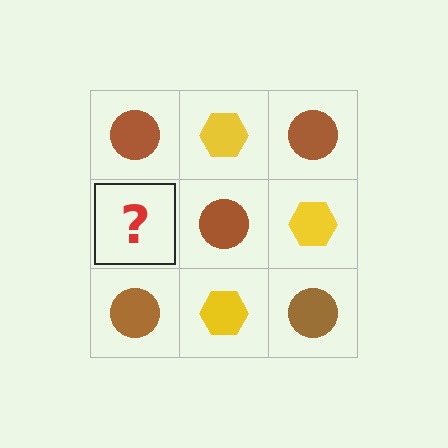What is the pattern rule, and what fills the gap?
The rule is that it alternates brown circle and yellow hexagon in a checkerboard pattern. The gap should be filled with a yellow hexagon.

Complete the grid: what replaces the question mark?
The question mark should be replaced with a yellow hexagon.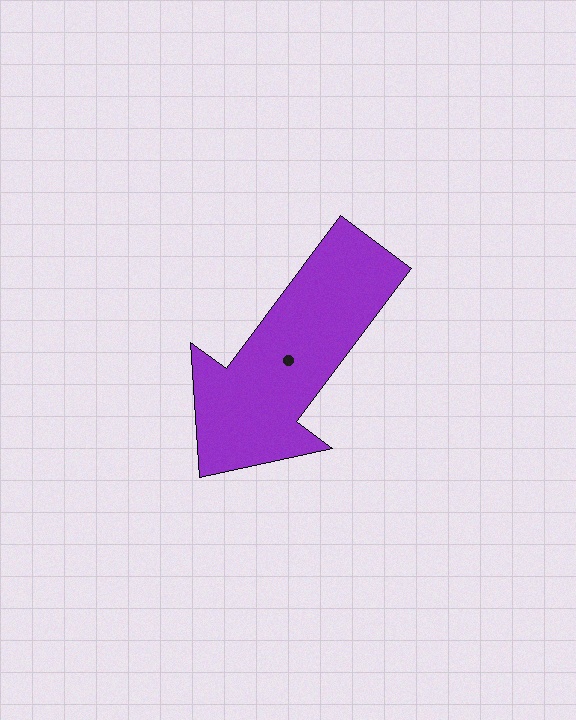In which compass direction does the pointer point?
Southwest.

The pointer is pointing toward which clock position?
Roughly 7 o'clock.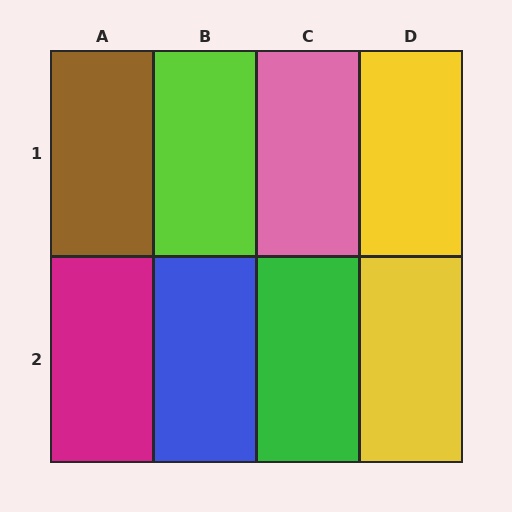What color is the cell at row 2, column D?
Yellow.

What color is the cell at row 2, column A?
Magenta.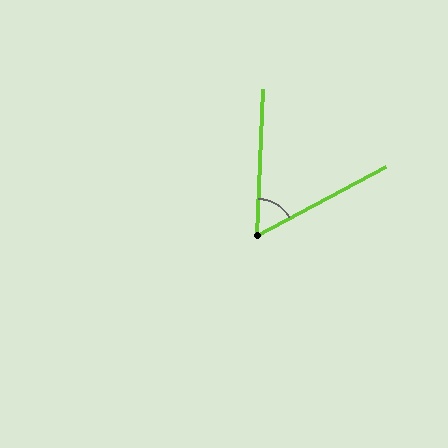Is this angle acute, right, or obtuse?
It is acute.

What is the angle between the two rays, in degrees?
Approximately 59 degrees.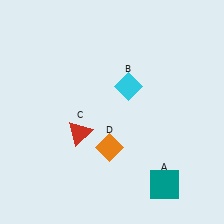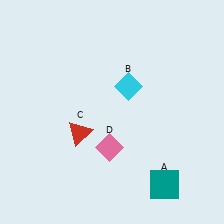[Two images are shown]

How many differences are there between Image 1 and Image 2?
There is 1 difference between the two images.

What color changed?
The diamond (D) changed from orange in Image 1 to pink in Image 2.